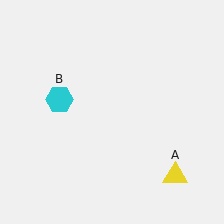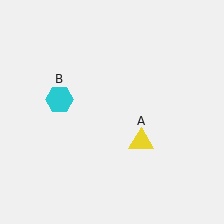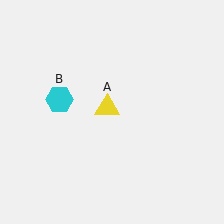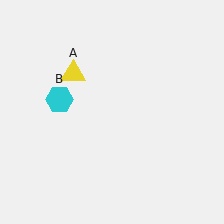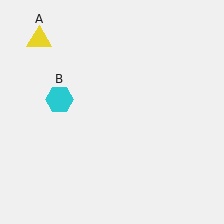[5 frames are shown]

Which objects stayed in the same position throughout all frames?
Cyan hexagon (object B) remained stationary.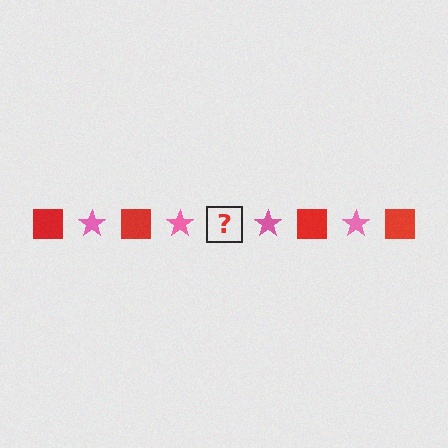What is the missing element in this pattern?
The missing element is a red square.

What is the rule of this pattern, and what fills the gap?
The rule is that the pattern alternates between red square and pink star. The gap should be filled with a red square.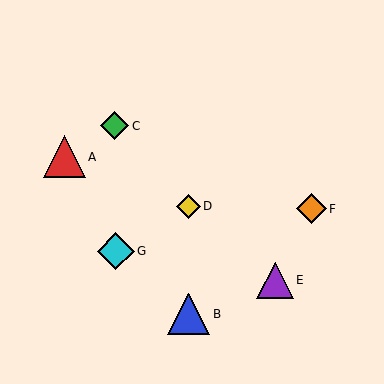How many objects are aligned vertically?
2 objects (B, D) are aligned vertically.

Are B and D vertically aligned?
Yes, both are at x≈189.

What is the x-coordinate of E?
Object E is at x≈275.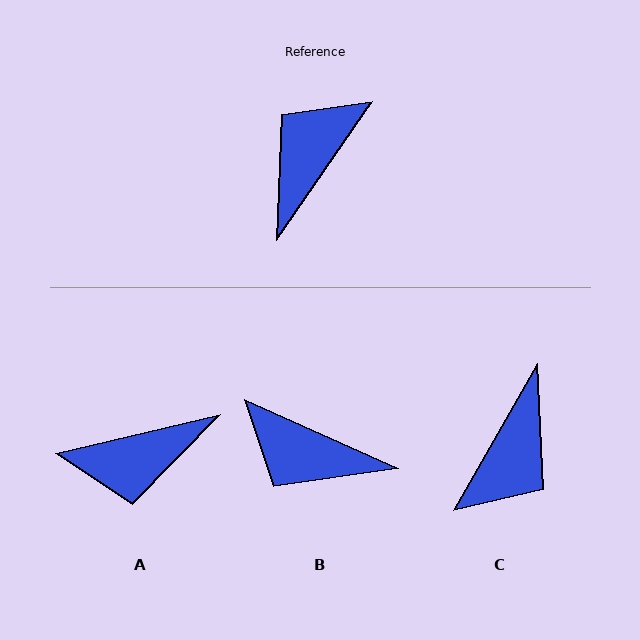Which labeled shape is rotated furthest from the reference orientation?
C, about 175 degrees away.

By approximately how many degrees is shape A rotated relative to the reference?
Approximately 138 degrees counter-clockwise.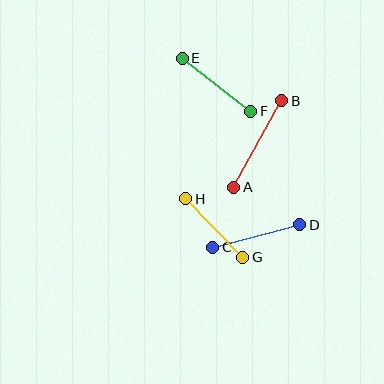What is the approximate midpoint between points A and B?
The midpoint is at approximately (258, 144) pixels.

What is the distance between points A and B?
The distance is approximately 99 pixels.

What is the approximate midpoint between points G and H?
The midpoint is at approximately (214, 228) pixels.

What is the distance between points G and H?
The distance is approximately 82 pixels.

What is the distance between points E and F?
The distance is approximately 87 pixels.